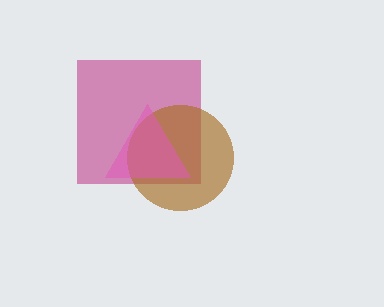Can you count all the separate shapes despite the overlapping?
Yes, there are 3 separate shapes.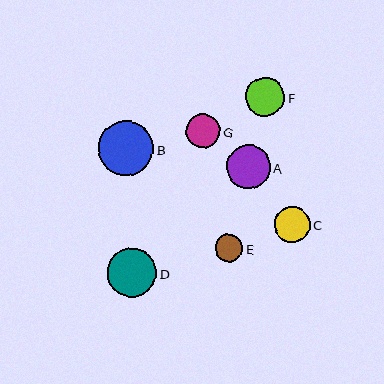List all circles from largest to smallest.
From largest to smallest: B, D, A, F, C, G, E.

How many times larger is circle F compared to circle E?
Circle F is approximately 1.4 times the size of circle E.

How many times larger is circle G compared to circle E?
Circle G is approximately 1.3 times the size of circle E.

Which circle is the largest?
Circle B is the largest with a size of approximately 55 pixels.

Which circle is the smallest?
Circle E is the smallest with a size of approximately 27 pixels.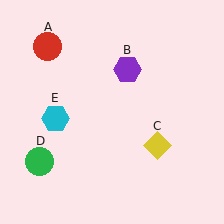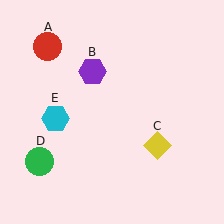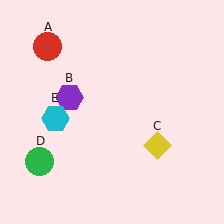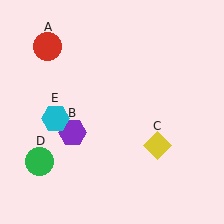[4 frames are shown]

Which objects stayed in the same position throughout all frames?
Red circle (object A) and yellow diamond (object C) and green circle (object D) and cyan hexagon (object E) remained stationary.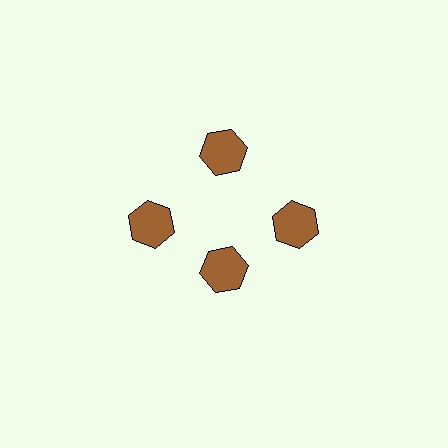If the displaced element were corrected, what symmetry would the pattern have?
It would have 4-fold rotational symmetry — the pattern would map onto itself every 90 degrees.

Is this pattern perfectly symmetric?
No. The 4 brown hexagons are arranged in a ring, but one element near the 6 o'clock position is pulled inward toward the center, breaking the 4-fold rotational symmetry.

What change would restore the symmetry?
The symmetry would be restored by moving it outward, back onto the ring so that all 4 hexagons sit at equal angles and equal distance from the center.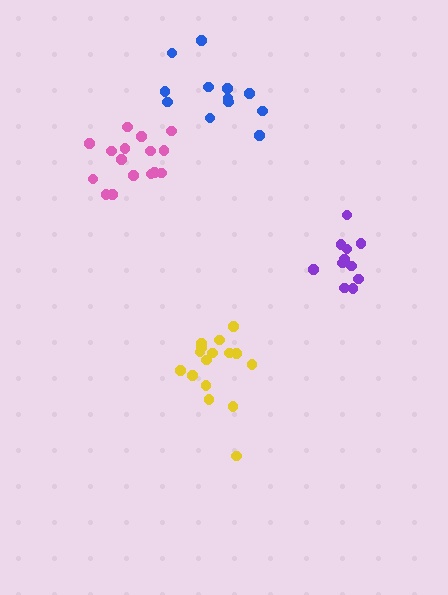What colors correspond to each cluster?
The clusters are colored: purple, yellow, pink, blue.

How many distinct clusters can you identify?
There are 4 distinct clusters.